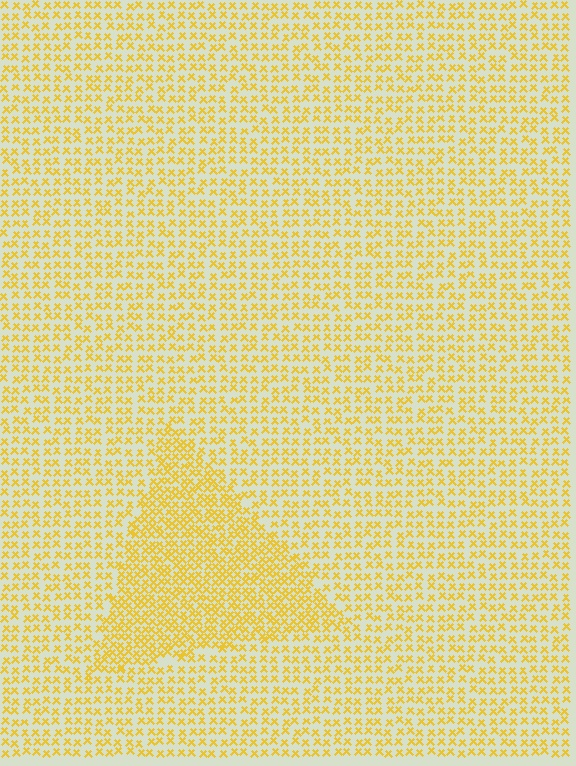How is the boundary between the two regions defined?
The boundary is defined by a change in element density (approximately 1.8x ratio). All elements are the same color, size, and shape.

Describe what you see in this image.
The image contains small yellow elements arranged at two different densities. A triangle-shaped region is visible where the elements are more densely packed than the surrounding area.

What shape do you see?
I see a triangle.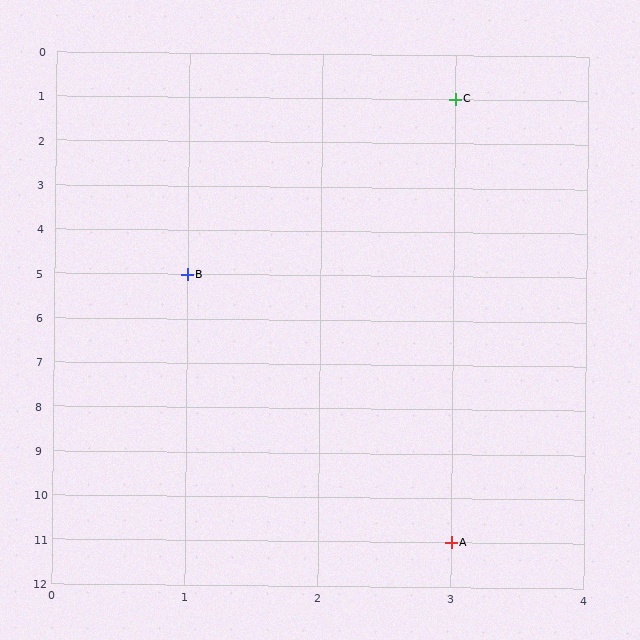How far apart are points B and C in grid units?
Points B and C are 2 columns and 4 rows apart (about 4.5 grid units diagonally).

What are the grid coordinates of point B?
Point B is at grid coordinates (1, 5).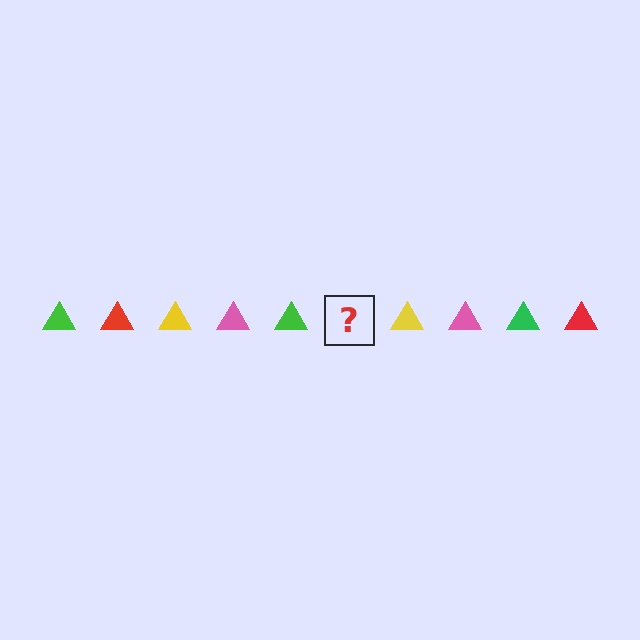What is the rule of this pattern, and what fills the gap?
The rule is that the pattern cycles through green, red, yellow, pink triangles. The gap should be filled with a red triangle.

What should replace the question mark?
The question mark should be replaced with a red triangle.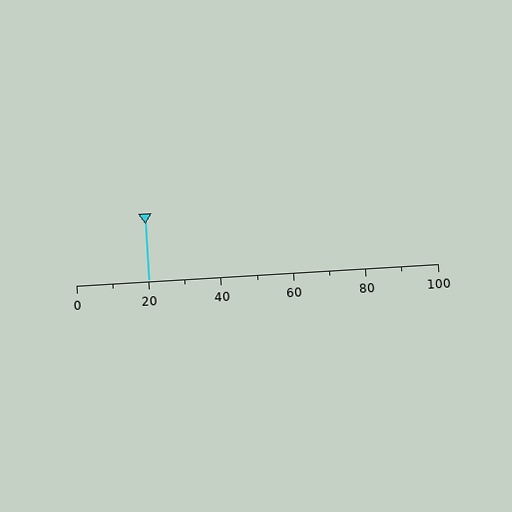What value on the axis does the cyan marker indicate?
The marker indicates approximately 20.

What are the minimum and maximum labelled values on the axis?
The axis runs from 0 to 100.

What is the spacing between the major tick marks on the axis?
The major ticks are spaced 20 apart.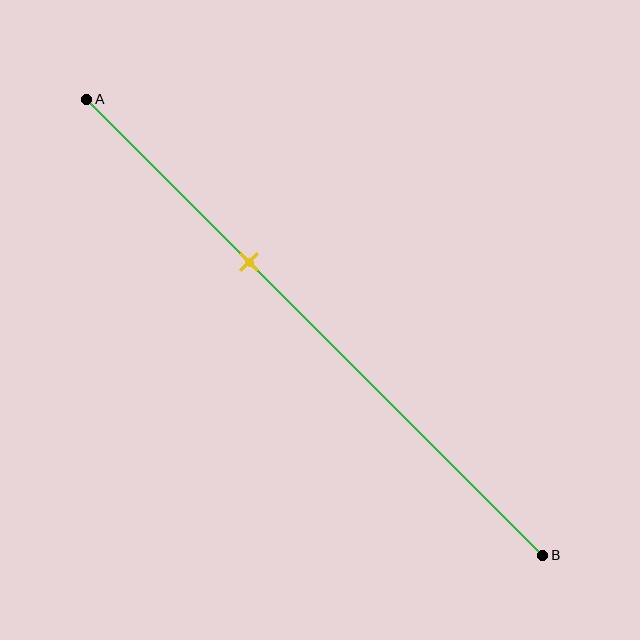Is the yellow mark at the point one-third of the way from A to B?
Yes, the mark is approximately at the one-third point.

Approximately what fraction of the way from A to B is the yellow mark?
The yellow mark is approximately 35% of the way from A to B.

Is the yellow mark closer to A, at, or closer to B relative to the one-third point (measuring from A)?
The yellow mark is approximately at the one-third point of segment AB.